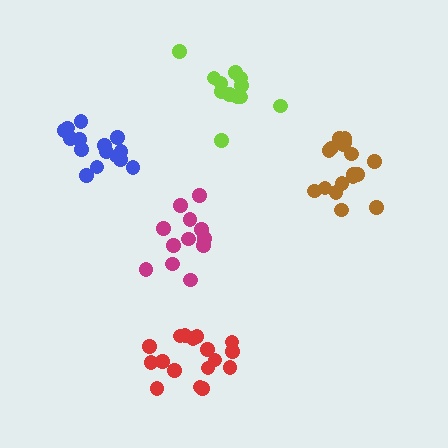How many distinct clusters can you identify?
There are 5 distinct clusters.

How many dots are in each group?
Group 1: 12 dots, Group 2: 17 dots, Group 3: 12 dots, Group 4: 15 dots, Group 5: 17 dots (73 total).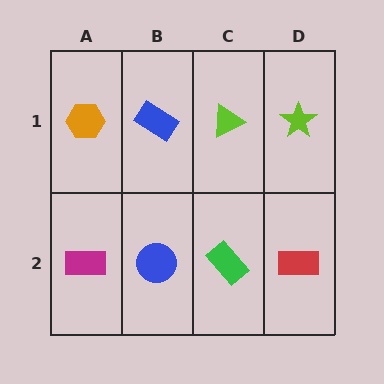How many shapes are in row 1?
4 shapes.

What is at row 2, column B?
A blue circle.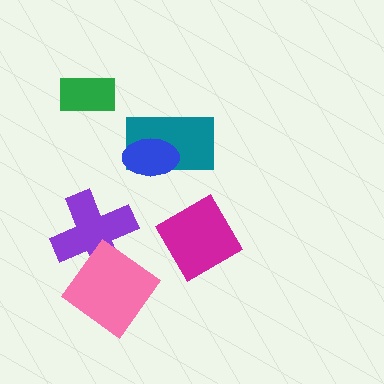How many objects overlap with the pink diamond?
1 object overlaps with the pink diamond.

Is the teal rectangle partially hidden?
Yes, it is partially covered by another shape.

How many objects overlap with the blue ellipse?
1 object overlaps with the blue ellipse.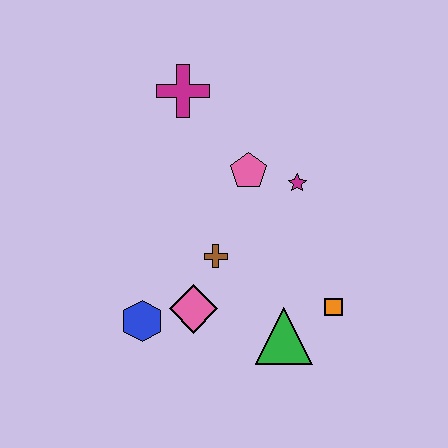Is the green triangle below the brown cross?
Yes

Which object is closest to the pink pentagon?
The magenta star is closest to the pink pentagon.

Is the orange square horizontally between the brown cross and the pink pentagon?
No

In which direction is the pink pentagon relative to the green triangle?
The pink pentagon is above the green triangle.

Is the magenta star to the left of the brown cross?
No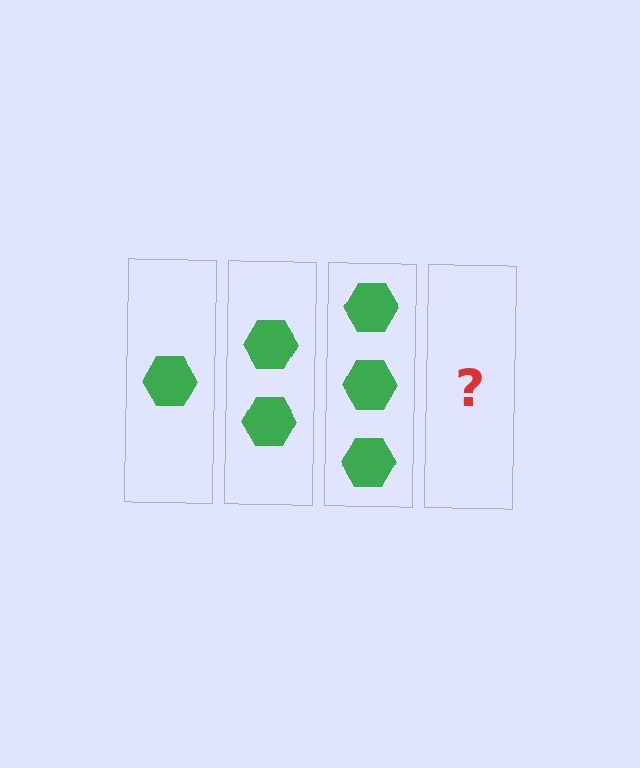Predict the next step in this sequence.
The next step is 4 hexagons.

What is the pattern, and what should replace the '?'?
The pattern is that each step adds one more hexagon. The '?' should be 4 hexagons.